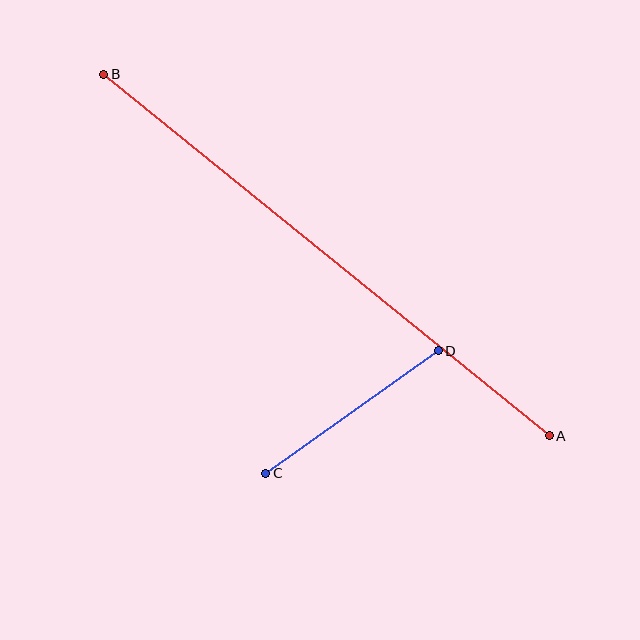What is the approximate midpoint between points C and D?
The midpoint is at approximately (352, 412) pixels.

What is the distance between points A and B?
The distance is approximately 574 pixels.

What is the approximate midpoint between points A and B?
The midpoint is at approximately (327, 255) pixels.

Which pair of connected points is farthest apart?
Points A and B are farthest apart.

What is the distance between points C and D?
The distance is approximately 211 pixels.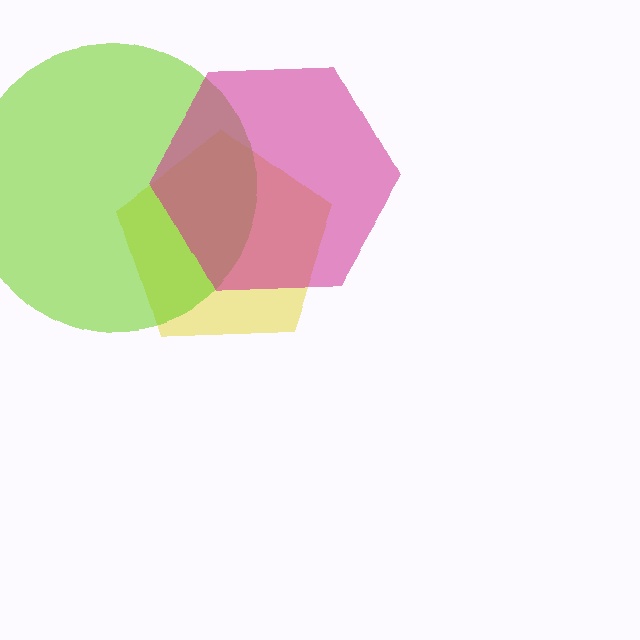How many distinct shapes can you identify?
There are 3 distinct shapes: a yellow pentagon, a lime circle, a magenta hexagon.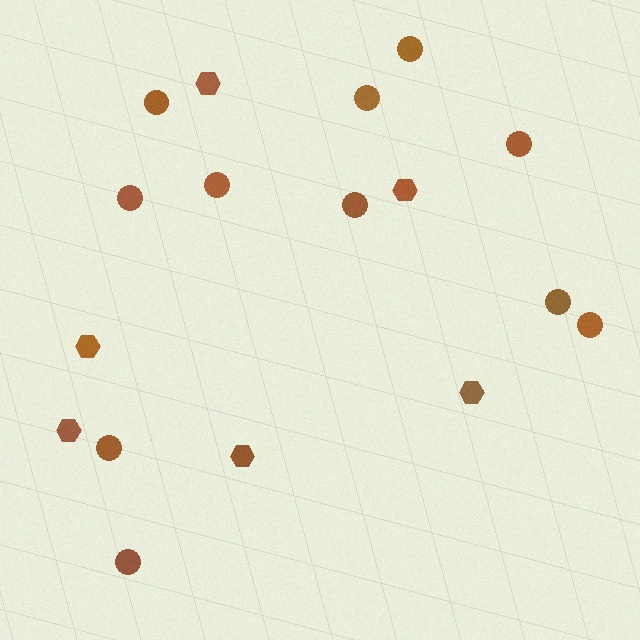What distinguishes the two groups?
There are 2 groups: one group of hexagons (6) and one group of circles (11).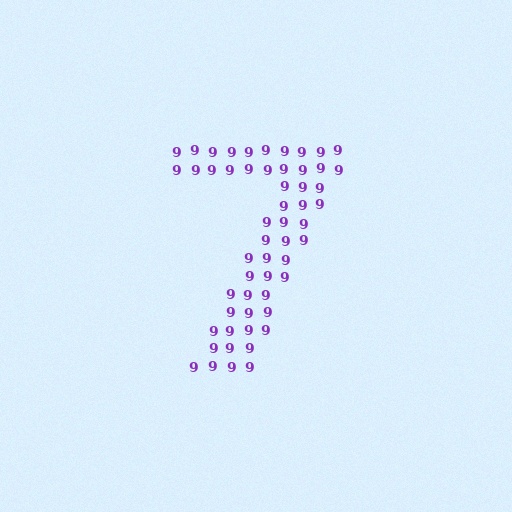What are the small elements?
The small elements are digit 9's.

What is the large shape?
The large shape is the digit 7.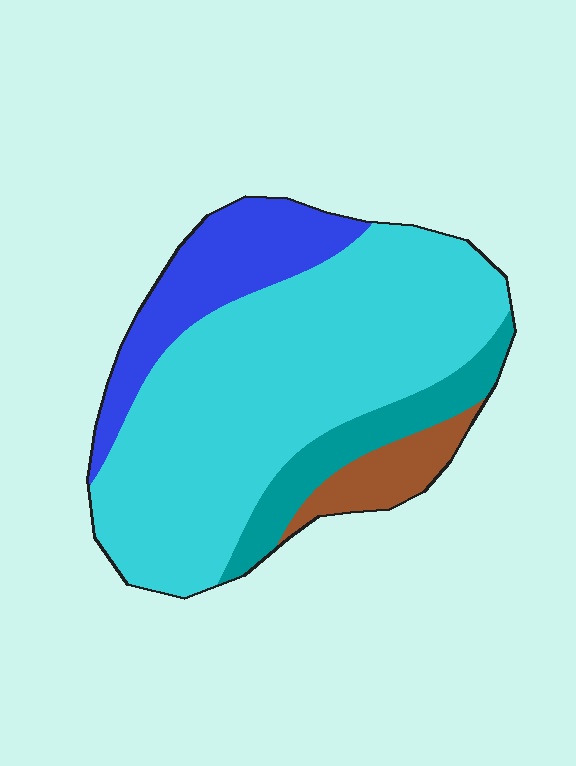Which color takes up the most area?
Cyan, at roughly 65%.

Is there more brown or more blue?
Blue.